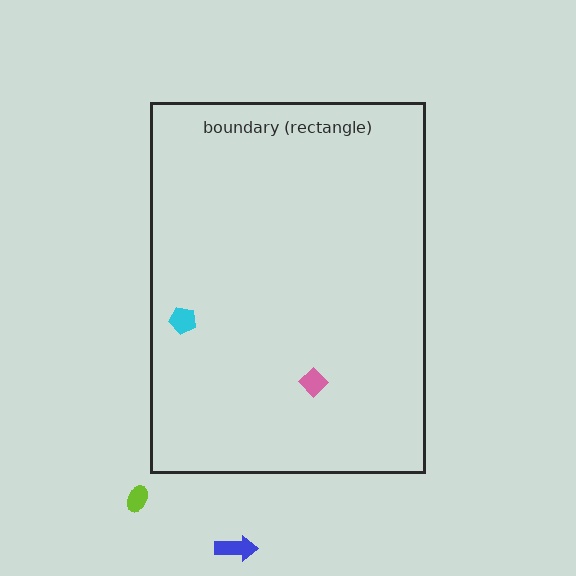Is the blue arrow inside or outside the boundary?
Outside.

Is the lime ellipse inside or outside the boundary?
Outside.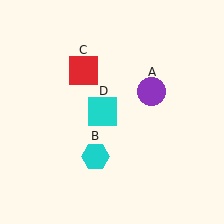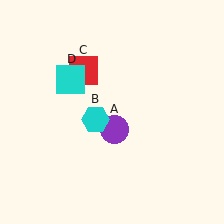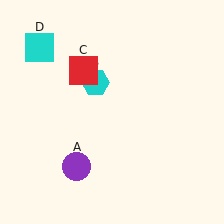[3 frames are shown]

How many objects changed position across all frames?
3 objects changed position: purple circle (object A), cyan hexagon (object B), cyan square (object D).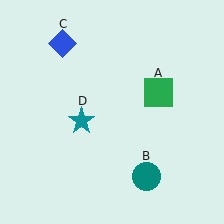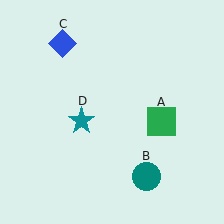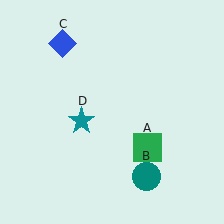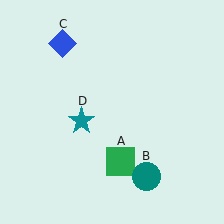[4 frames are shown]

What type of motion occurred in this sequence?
The green square (object A) rotated clockwise around the center of the scene.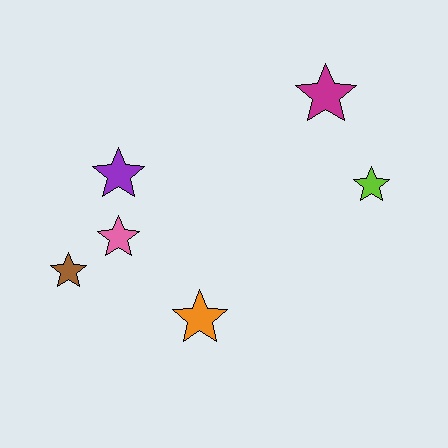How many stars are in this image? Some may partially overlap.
There are 6 stars.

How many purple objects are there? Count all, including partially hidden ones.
There is 1 purple object.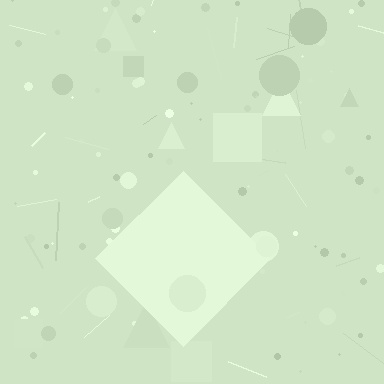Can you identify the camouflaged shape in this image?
The camouflaged shape is a diamond.